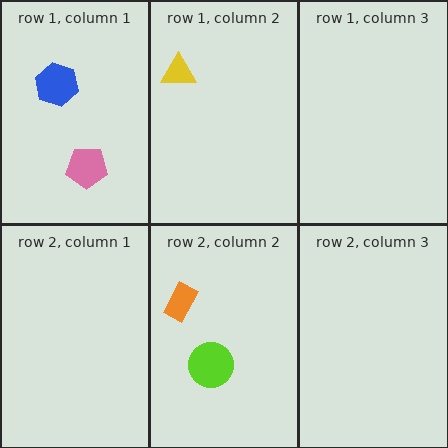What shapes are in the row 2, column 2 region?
The orange rectangle, the lime circle.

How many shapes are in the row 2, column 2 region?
2.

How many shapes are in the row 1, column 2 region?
1.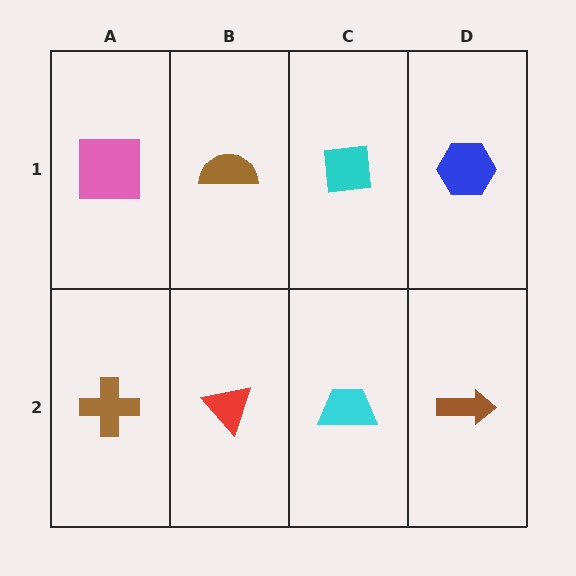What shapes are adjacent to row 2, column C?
A cyan square (row 1, column C), a red triangle (row 2, column B), a brown arrow (row 2, column D).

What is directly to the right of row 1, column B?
A cyan square.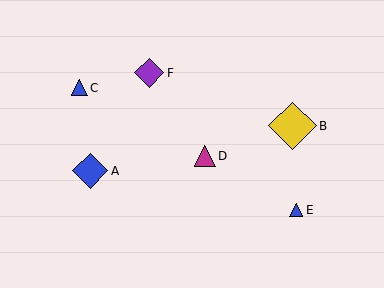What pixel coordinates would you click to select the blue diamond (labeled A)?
Click at (90, 171) to select the blue diamond A.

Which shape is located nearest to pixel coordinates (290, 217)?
The blue triangle (labeled E) at (296, 210) is nearest to that location.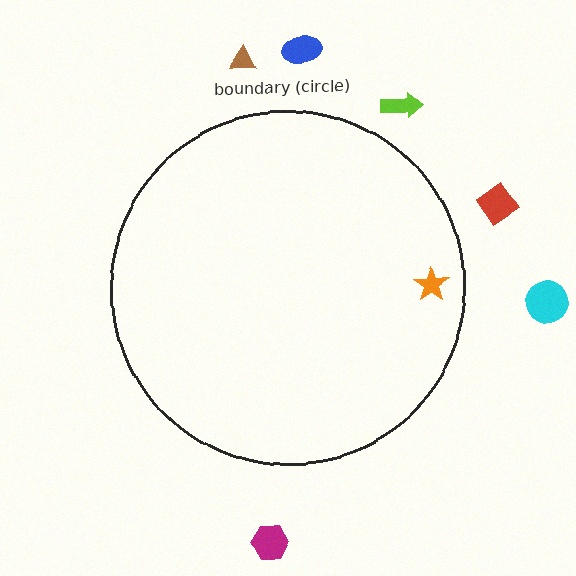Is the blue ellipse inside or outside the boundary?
Outside.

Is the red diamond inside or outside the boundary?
Outside.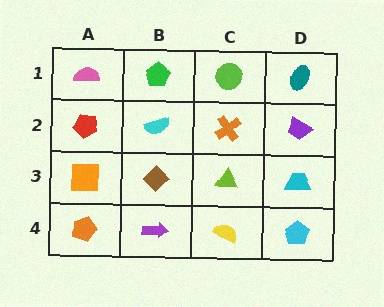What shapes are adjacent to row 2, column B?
A green pentagon (row 1, column B), a brown diamond (row 3, column B), a red pentagon (row 2, column A), an orange cross (row 2, column C).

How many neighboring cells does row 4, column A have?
2.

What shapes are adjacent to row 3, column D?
A purple trapezoid (row 2, column D), a cyan pentagon (row 4, column D), a lime triangle (row 3, column C).